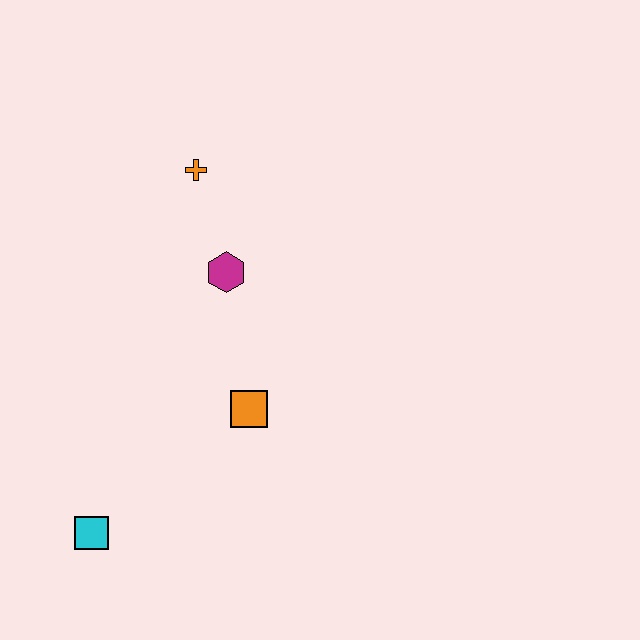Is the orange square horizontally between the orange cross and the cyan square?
No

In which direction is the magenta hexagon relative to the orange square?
The magenta hexagon is above the orange square.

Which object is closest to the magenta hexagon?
The orange cross is closest to the magenta hexagon.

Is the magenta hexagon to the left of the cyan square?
No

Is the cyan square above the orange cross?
No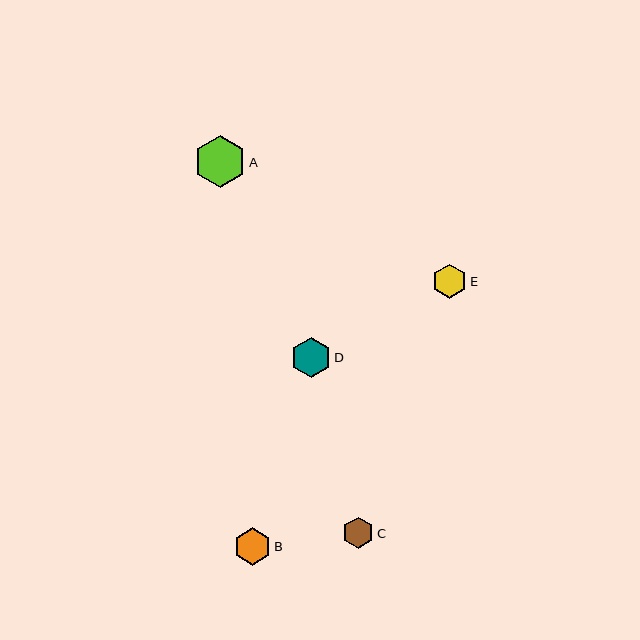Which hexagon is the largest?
Hexagon A is the largest with a size of approximately 52 pixels.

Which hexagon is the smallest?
Hexagon C is the smallest with a size of approximately 31 pixels.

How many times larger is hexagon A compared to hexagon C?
Hexagon A is approximately 1.7 times the size of hexagon C.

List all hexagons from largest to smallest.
From largest to smallest: A, D, B, E, C.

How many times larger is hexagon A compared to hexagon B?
Hexagon A is approximately 1.4 times the size of hexagon B.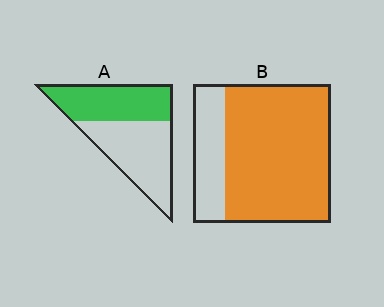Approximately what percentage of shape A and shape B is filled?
A is approximately 45% and B is approximately 75%.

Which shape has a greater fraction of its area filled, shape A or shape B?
Shape B.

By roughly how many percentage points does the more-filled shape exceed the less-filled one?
By roughly 30 percentage points (B over A).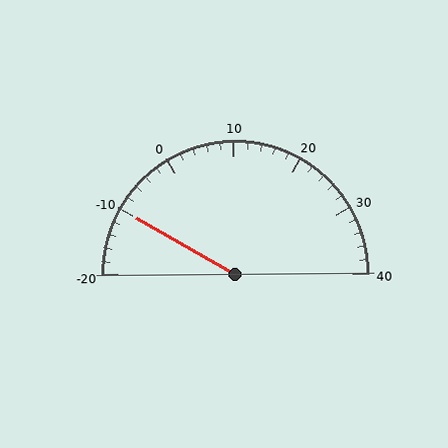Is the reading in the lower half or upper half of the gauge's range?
The reading is in the lower half of the range (-20 to 40).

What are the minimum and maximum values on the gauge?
The gauge ranges from -20 to 40.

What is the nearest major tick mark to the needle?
The nearest major tick mark is -10.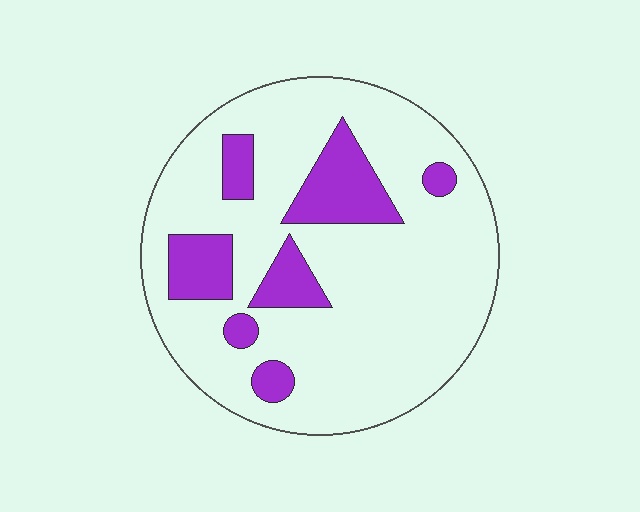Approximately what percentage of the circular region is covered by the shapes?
Approximately 20%.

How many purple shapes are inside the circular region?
7.